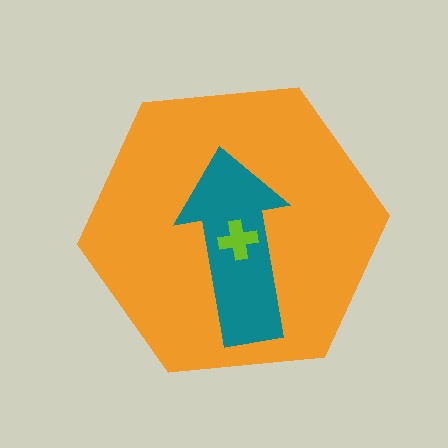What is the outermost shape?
The orange hexagon.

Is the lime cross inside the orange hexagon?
Yes.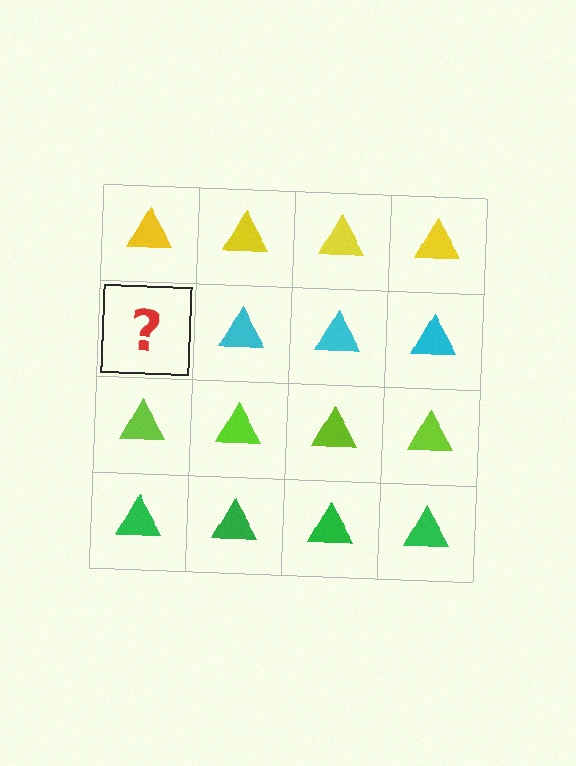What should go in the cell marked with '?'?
The missing cell should contain a cyan triangle.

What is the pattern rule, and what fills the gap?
The rule is that each row has a consistent color. The gap should be filled with a cyan triangle.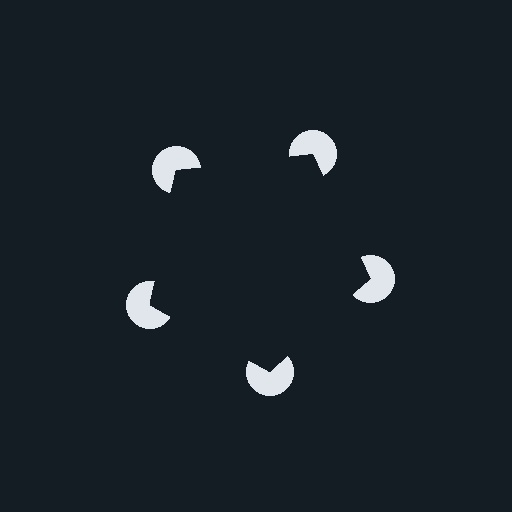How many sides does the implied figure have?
5 sides.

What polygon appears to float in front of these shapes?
An illusory pentagon — its edges are inferred from the aligned wedge cuts in the pac-man discs, not physically drawn.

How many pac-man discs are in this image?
There are 5 — one at each vertex of the illusory pentagon.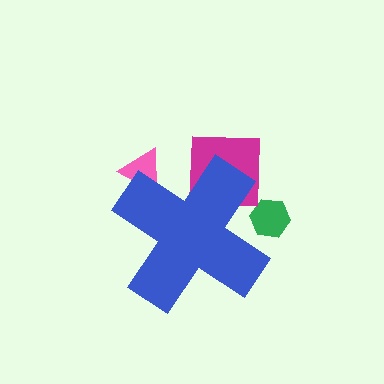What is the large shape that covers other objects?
A blue cross.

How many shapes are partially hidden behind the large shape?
3 shapes are partially hidden.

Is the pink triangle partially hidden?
Yes, the pink triangle is partially hidden behind the blue cross.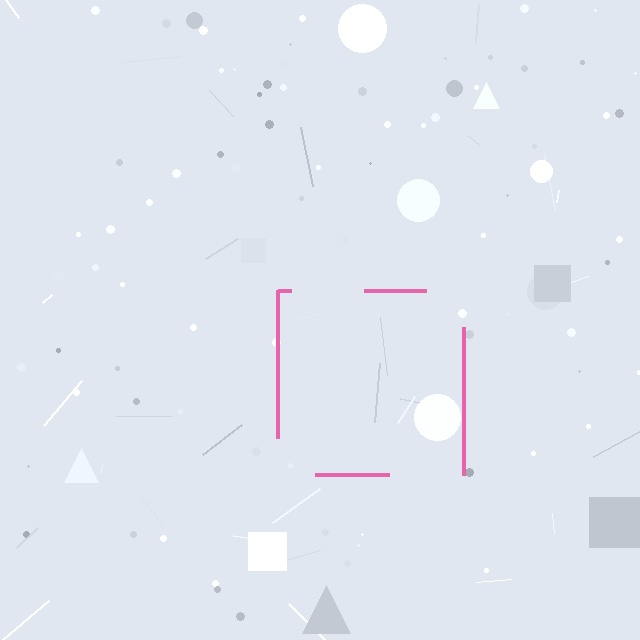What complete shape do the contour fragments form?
The contour fragments form a square.